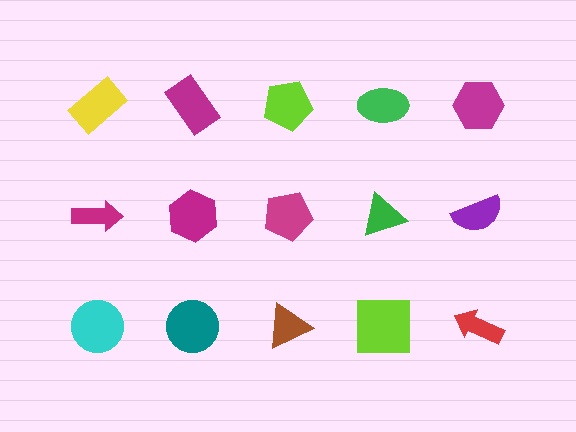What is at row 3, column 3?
A brown triangle.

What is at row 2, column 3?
A magenta pentagon.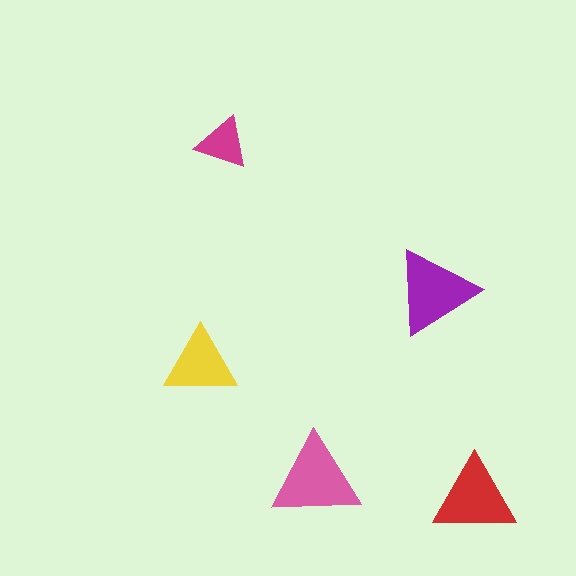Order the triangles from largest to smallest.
the pink one, the purple one, the red one, the yellow one, the magenta one.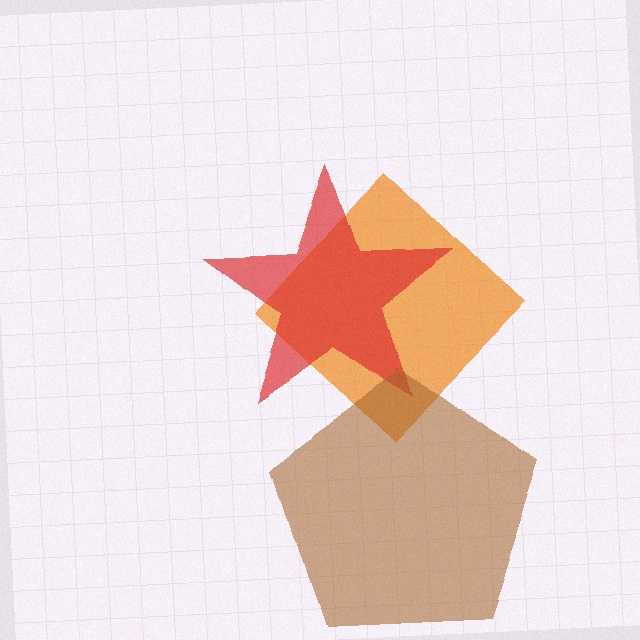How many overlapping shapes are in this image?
There are 3 overlapping shapes in the image.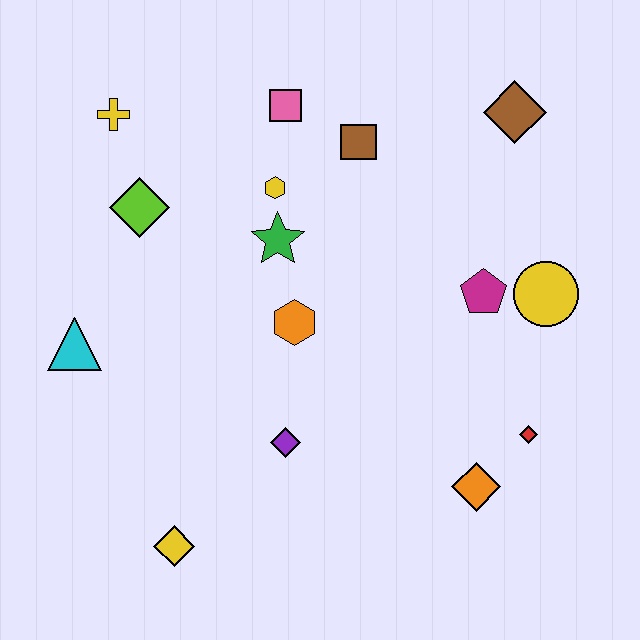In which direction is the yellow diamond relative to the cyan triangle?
The yellow diamond is below the cyan triangle.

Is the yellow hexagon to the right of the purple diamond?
No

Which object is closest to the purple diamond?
The orange hexagon is closest to the purple diamond.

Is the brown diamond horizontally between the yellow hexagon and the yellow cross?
No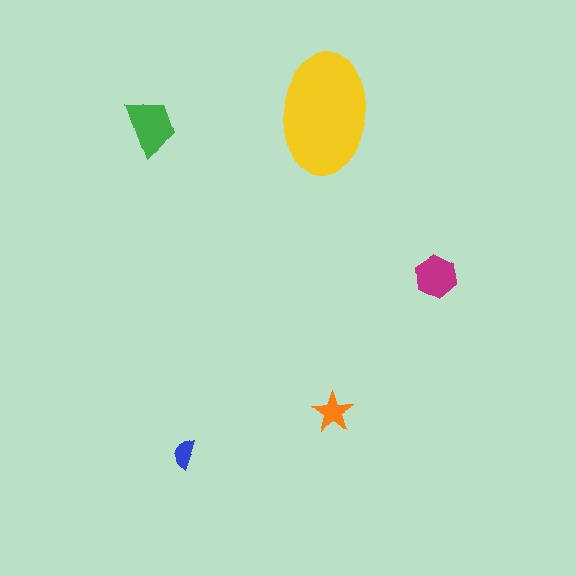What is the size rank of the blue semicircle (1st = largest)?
5th.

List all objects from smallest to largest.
The blue semicircle, the orange star, the magenta hexagon, the green trapezoid, the yellow ellipse.